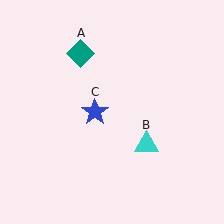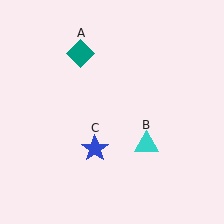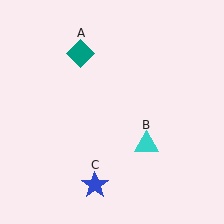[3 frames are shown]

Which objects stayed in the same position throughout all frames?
Teal diamond (object A) and cyan triangle (object B) remained stationary.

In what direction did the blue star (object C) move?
The blue star (object C) moved down.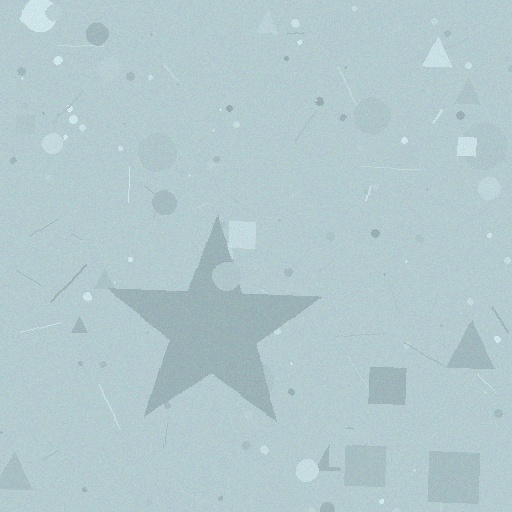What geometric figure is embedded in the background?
A star is embedded in the background.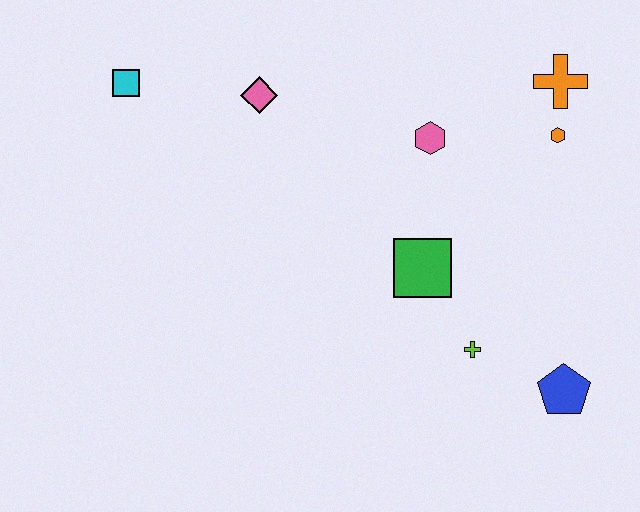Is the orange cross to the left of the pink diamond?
No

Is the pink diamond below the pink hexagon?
No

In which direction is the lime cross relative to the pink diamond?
The lime cross is below the pink diamond.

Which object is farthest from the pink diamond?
The blue pentagon is farthest from the pink diamond.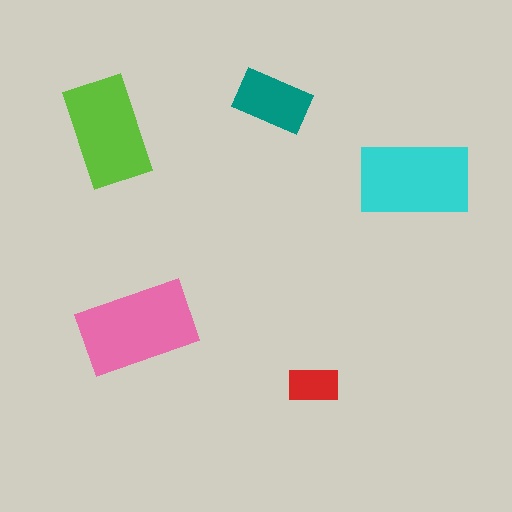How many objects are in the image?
There are 5 objects in the image.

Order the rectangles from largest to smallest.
the pink one, the cyan one, the lime one, the teal one, the red one.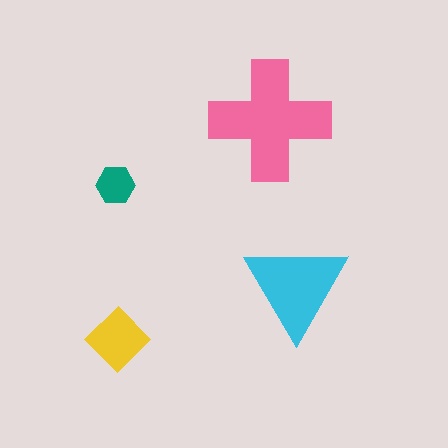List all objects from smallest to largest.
The teal hexagon, the yellow diamond, the cyan triangle, the pink cross.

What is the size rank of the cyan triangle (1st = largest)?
2nd.